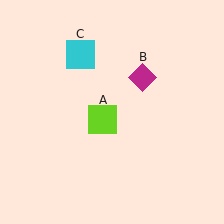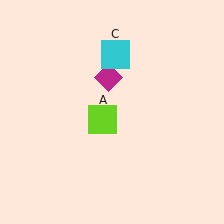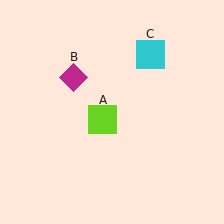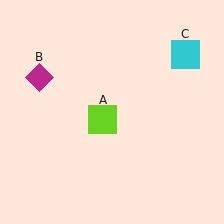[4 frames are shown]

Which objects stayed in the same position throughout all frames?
Lime square (object A) remained stationary.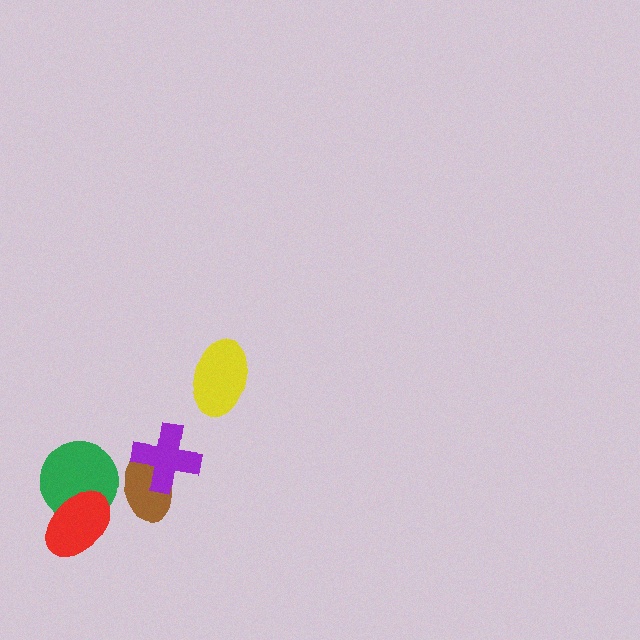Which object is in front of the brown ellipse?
The purple cross is in front of the brown ellipse.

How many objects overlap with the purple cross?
1 object overlaps with the purple cross.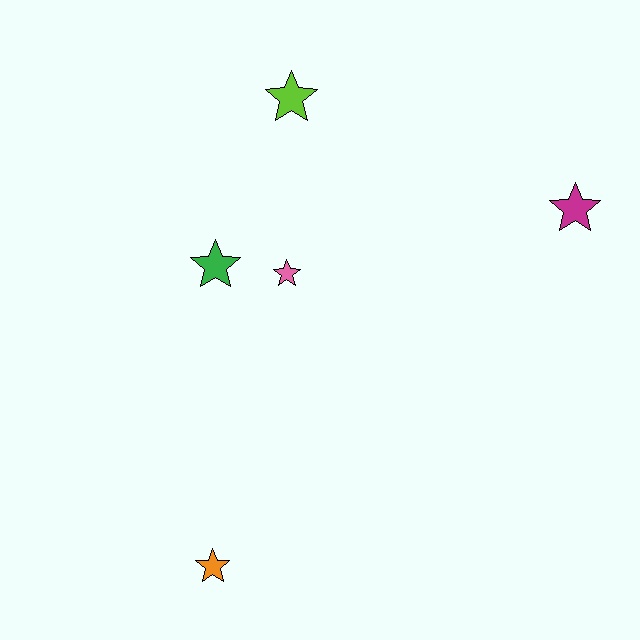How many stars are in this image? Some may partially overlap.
There are 5 stars.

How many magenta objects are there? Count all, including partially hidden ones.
There is 1 magenta object.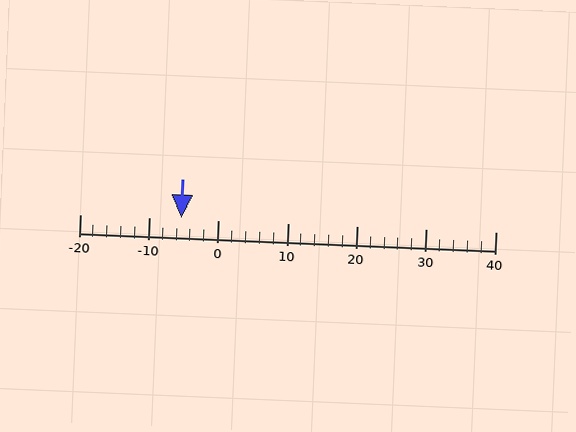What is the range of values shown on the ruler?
The ruler shows values from -20 to 40.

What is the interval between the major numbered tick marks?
The major tick marks are spaced 10 units apart.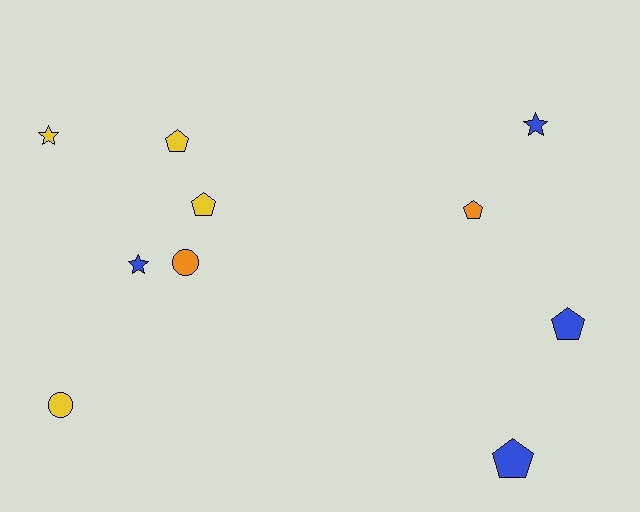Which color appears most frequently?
Blue, with 4 objects.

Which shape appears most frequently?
Pentagon, with 5 objects.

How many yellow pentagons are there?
There are 2 yellow pentagons.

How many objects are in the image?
There are 10 objects.